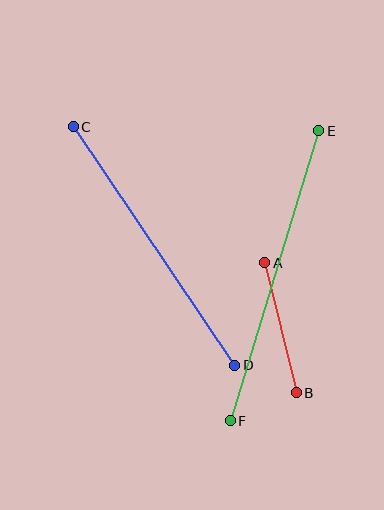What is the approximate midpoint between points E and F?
The midpoint is at approximately (274, 276) pixels.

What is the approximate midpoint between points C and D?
The midpoint is at approximately (154, 246) pixels.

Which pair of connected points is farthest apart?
Points E and F are farthest apart.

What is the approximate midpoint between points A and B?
The midpoint is at approximately (281, 328) pixels.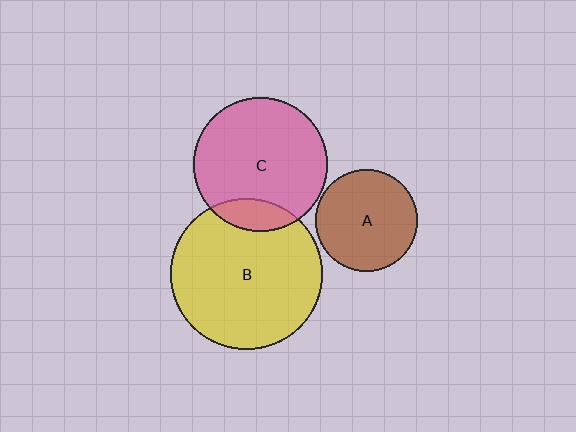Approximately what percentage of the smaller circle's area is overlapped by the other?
Approximately 15%.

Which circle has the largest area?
Circle B (yellow).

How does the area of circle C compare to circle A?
Approximately 1.7 times.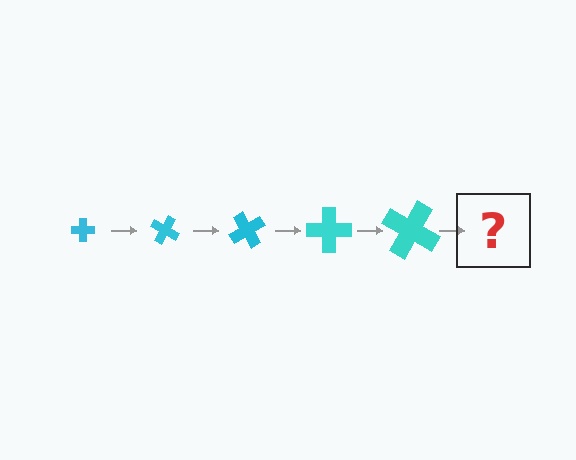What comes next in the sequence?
The next element should be a cross, larger than the previous one and rotated 150 degrees from the start.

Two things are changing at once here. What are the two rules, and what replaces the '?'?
The two rules are that the cross grows larger each step and it rotates 30 degrees each step. The '?' should be a cross, larger than the previous one and rotated 150 degrees from the start.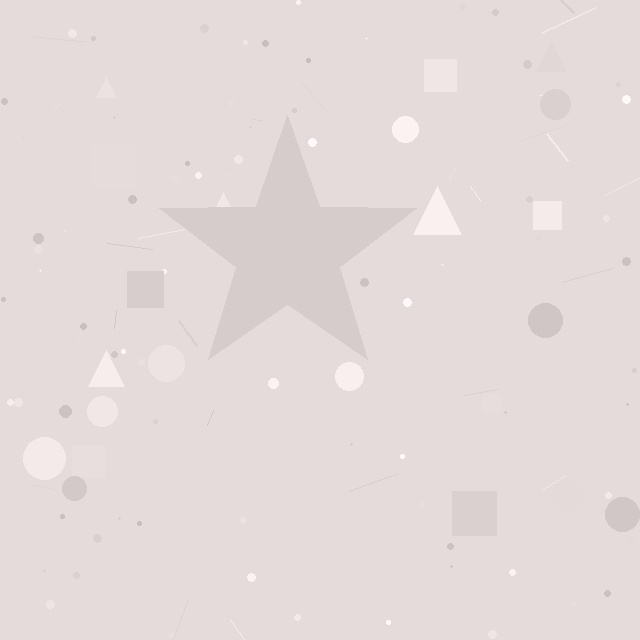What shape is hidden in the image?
A star is hidden in the image.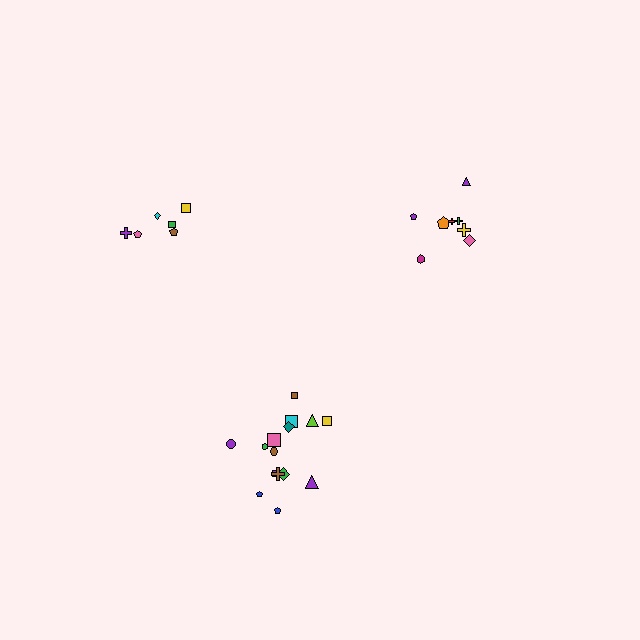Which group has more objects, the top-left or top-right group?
The top-right group.